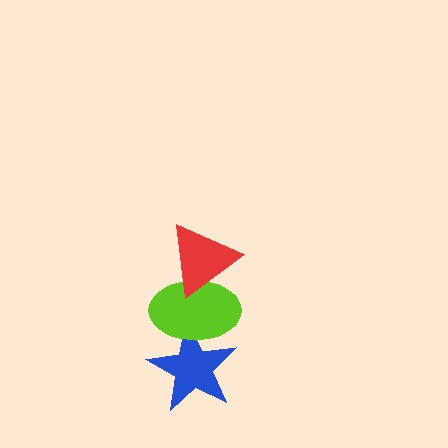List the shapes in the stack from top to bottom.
From top to bottom: the red triangle, the lime ellipse, the blue star.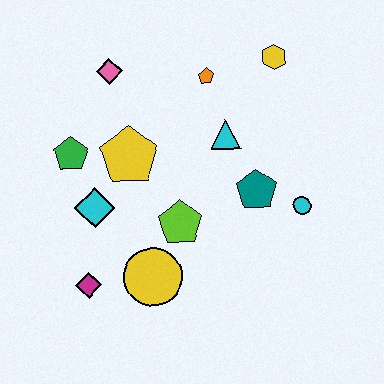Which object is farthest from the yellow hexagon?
The magenta diamond is farthest from the yellow hexagon.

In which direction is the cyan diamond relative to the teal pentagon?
The cyan diamond is to the left of the teal pentagon.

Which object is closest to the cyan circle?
The teal pentagon is closest to the cyan circle.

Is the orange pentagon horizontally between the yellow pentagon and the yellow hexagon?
Yes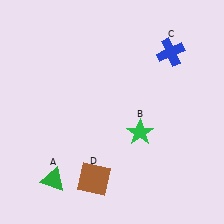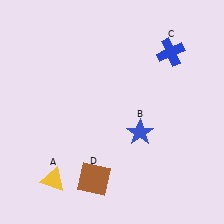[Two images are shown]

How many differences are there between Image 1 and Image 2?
There are 2 differences between the two images.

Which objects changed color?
A changed from green to yellow. B changed from green to blue.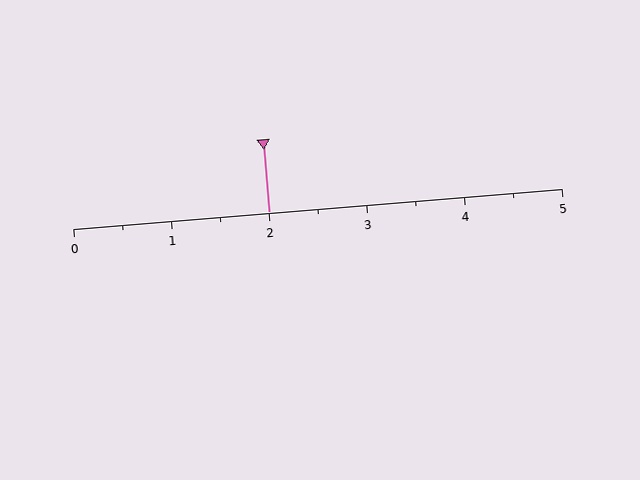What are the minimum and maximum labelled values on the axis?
The axis runs from 0 to 5.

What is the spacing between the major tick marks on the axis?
The major ticks are spaced 1 apart.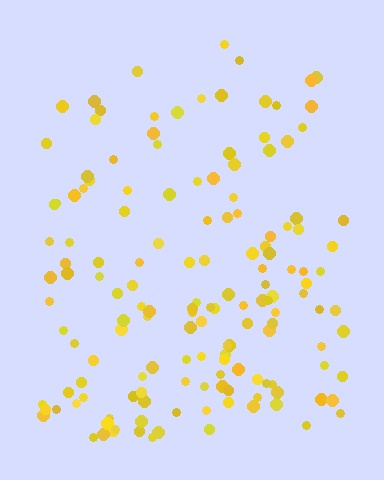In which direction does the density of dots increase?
From top to bottom, with the bottom side densest.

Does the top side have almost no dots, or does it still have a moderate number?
Still a moderate number, just noticeably fewer than the bottom.